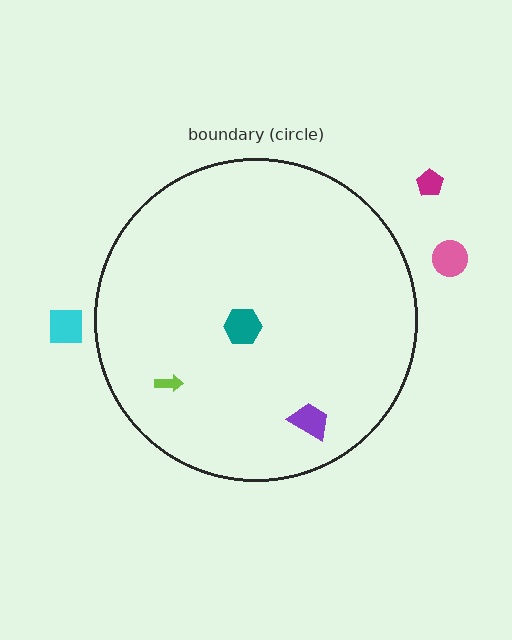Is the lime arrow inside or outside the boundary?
Inside.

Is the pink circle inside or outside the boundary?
Outside.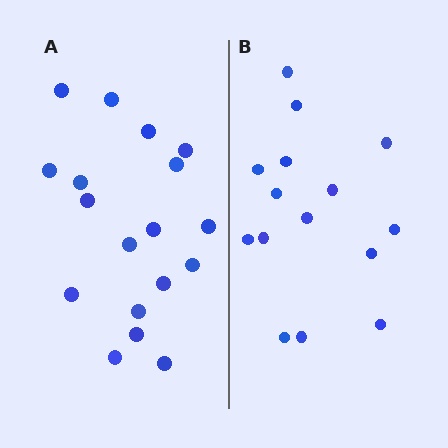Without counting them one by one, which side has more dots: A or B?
Region A (the left region) has more dots.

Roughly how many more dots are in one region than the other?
Region A has just a few more — roughly 2 or 3 more dots than region B.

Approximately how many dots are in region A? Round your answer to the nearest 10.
About 20 dots. (The exact count is 18, which rounds to 20.)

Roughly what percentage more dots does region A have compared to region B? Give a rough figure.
About 20% more.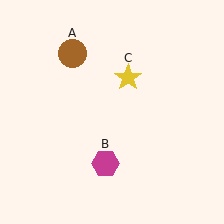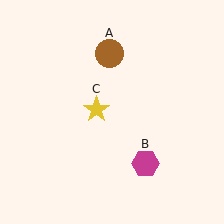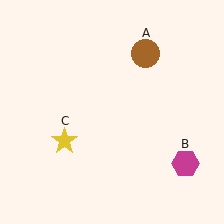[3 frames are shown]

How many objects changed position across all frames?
3 objects changed position: brown circle (object A), magenta hexagon (object B), yellow star (object C).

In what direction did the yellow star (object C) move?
The yellow star (object C) moved down and to the left.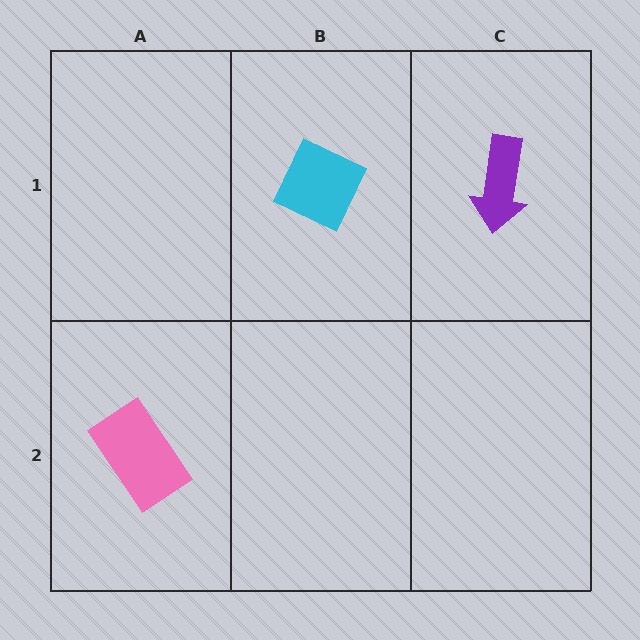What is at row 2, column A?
A pink rectangle.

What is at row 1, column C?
A purple arrow.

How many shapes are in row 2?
1 shape.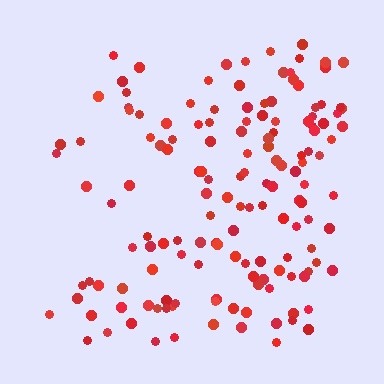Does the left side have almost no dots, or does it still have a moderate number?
Still a moderate number, just noticeably fewer than the right.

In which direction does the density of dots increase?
From left to right, with the right side densest.